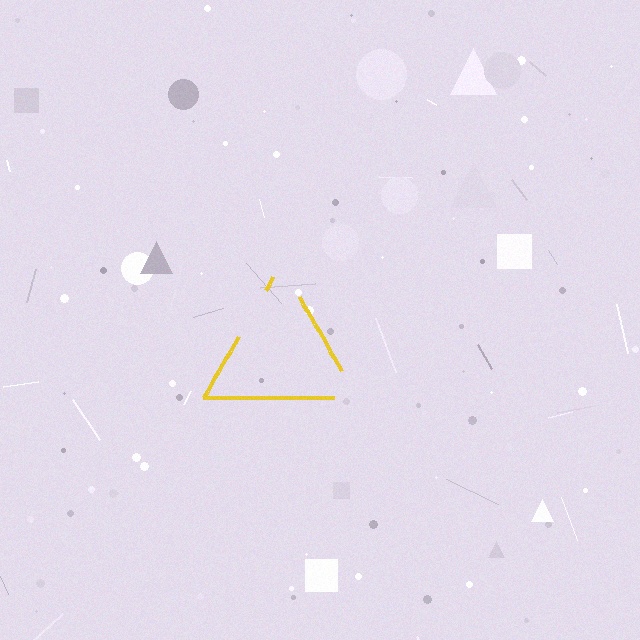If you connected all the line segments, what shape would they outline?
They would outline a triangle.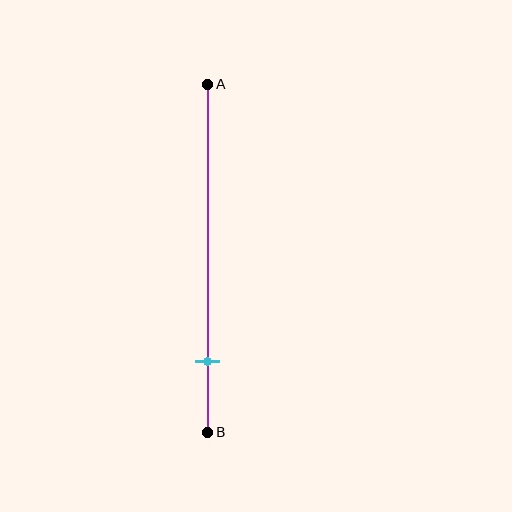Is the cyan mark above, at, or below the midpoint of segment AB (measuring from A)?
The cyan mark is below the midpoint of segment AB.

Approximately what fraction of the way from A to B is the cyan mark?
The cyan mark is approximately 80% of the way from A to B.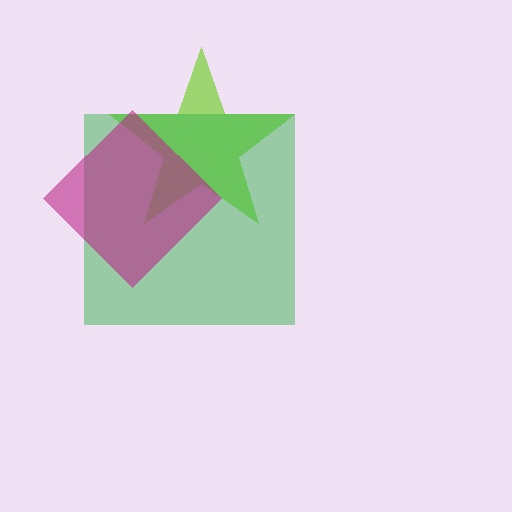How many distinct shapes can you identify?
There are 3 distinct shapes: a lime star, a green square, a magenta diamond.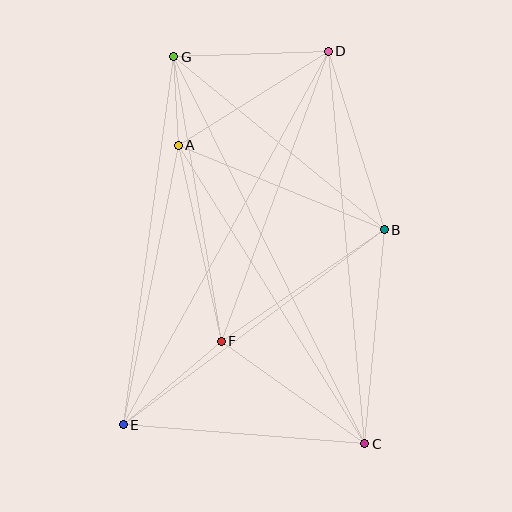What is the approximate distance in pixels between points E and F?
The distance between E and F is approximately 129 pixels.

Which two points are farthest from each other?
Points C and G are farthest from each other.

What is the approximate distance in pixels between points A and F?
The distance between A and F is approximately 200 pixels.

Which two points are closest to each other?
Points A and G are closest to each other.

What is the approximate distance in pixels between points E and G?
The distance between E and G is approximately 371 pixels.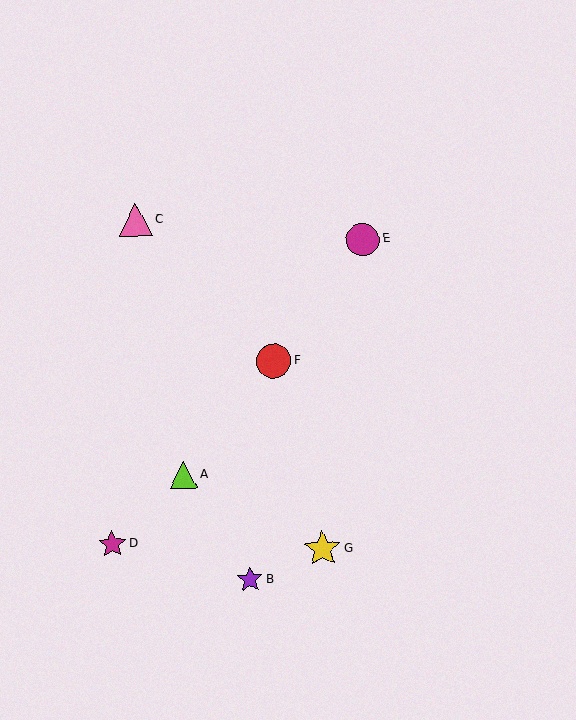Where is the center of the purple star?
The center of the purple star is at (250, 579).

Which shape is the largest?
The yellow star (labeled G) is the largest.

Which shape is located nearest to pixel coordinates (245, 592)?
The purple star (labeled B) at (250, 579) is nearest to that location.